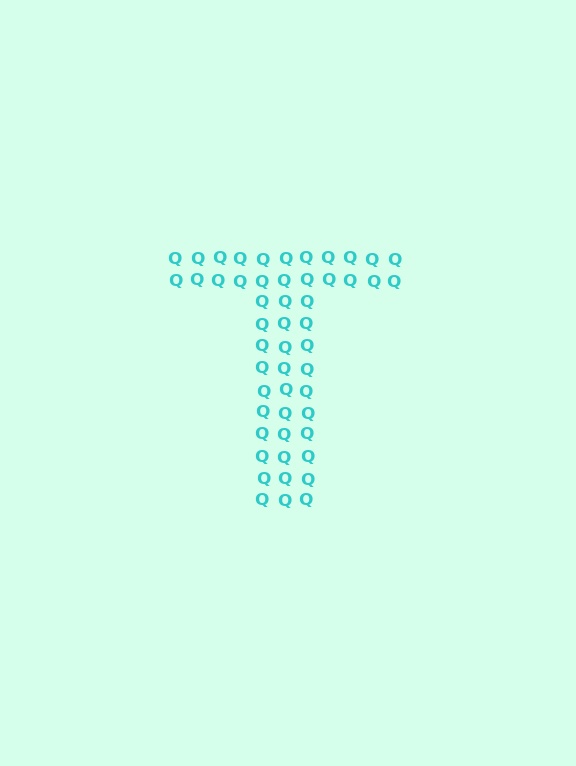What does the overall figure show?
The overall figure shows the letter T.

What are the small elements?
The small elements are letter Q's.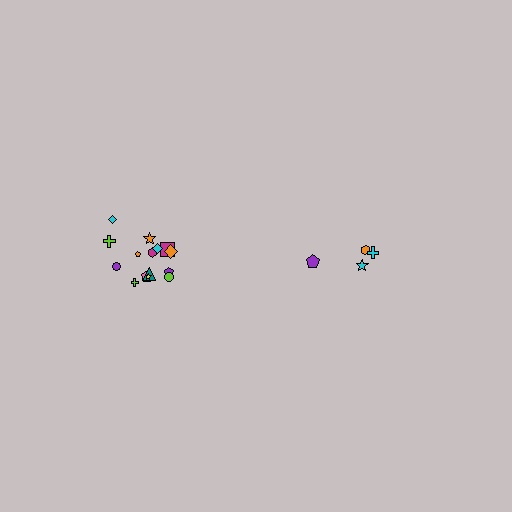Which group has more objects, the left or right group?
The left group.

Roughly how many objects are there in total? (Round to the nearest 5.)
Roughly 20 objects in total.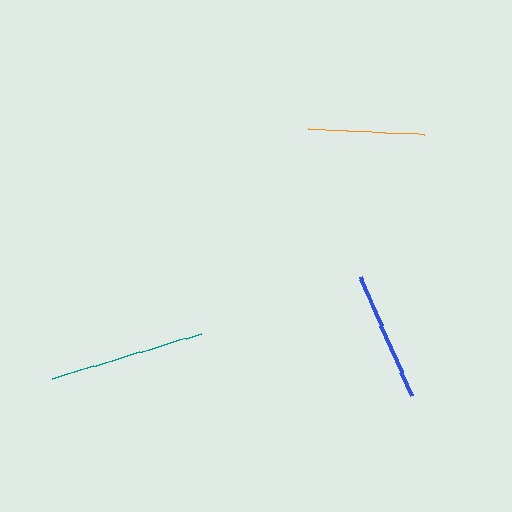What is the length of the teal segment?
The teal segment is approximately 156 pixels long.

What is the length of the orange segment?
The orange segment is approximately 116 pixels long.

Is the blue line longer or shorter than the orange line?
The blue line is longer than the orange line.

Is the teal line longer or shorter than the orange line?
The teal line is longer than the orange line.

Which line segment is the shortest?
The orange line is the shortest at approximately 116 pixels.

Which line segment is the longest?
The teal line is the longest at approximately 156 pixels.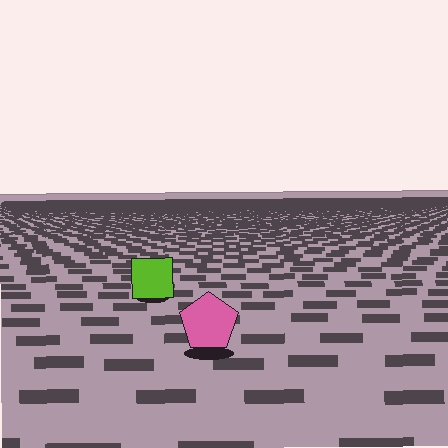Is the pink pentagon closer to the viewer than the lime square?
Yes. The pink pentagon is closer — you can tell from the texture gradient: the ground texture is coarser near it.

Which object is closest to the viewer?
The pink pentagon is closest. The texture marks near it are larger and more spread out.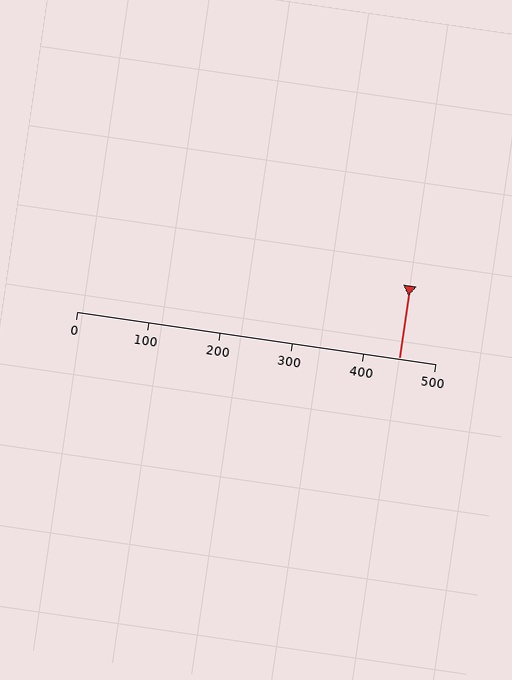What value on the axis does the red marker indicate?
The marker indicates approximately 450.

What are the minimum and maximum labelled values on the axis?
The axis runs from 0 to 500.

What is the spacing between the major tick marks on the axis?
The major ticks are spaced 100 apart.